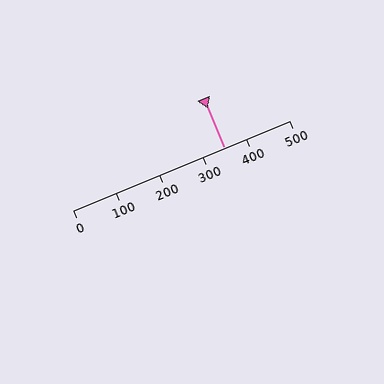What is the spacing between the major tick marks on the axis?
The major ticks are spaced 100 apart.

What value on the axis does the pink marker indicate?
The marker indicates approximately 350.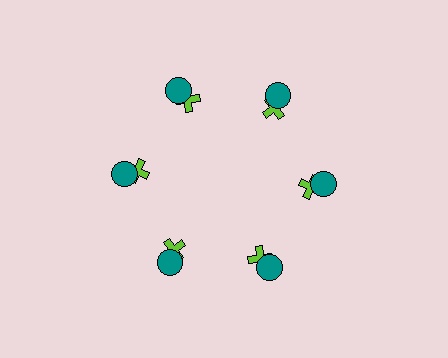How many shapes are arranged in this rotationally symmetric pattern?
There are 12 shapes, arranged in 6 groups of 2.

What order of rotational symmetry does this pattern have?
This pattern has 6-fold rotational symmetry.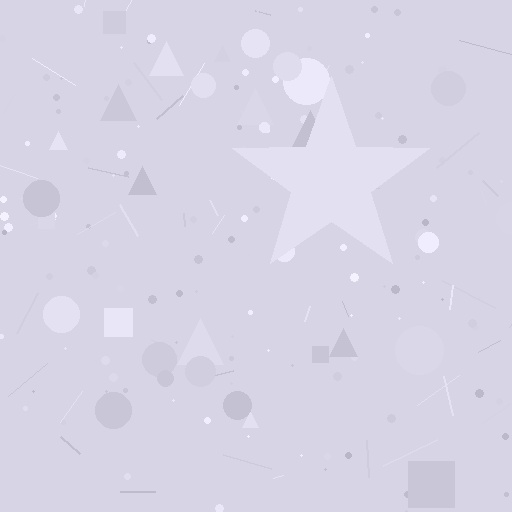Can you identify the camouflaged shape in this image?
The camouflaged shape is a star.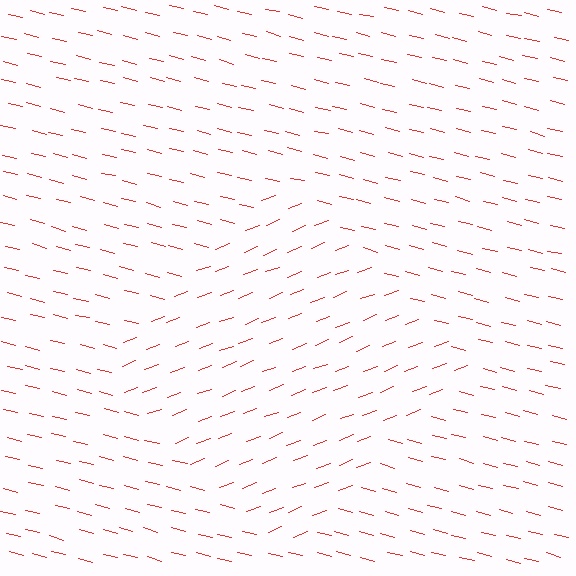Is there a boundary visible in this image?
Yes, there is a texture boundary formed by a change in line orientation.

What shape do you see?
I see a diamond.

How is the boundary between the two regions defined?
The boundary is defined purely by a change in line orientation (approximately 35 degrees difference). All lines are the same color and thickness.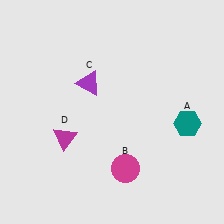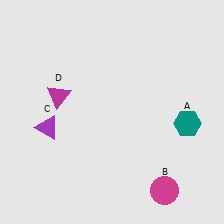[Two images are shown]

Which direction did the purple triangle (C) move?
The purple triangle (C) moved down.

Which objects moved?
The objects that moved are: the magenta circle (B), the purple triangle (C), the magenta triangle (D).